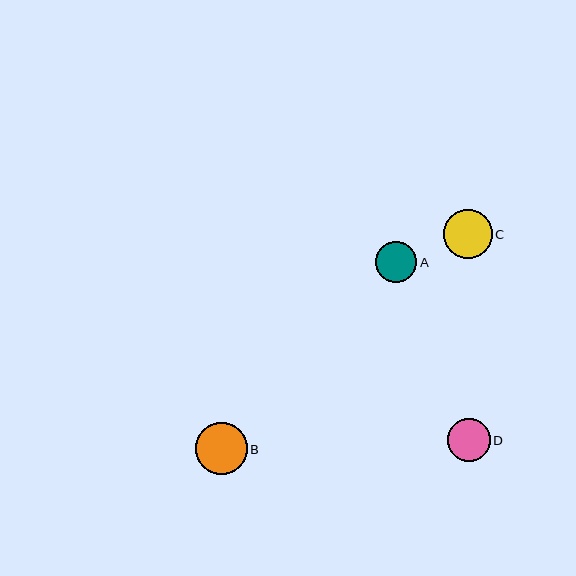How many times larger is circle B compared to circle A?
Circle B is approximately 1.3 times the size of circle A.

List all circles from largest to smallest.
From largest to smallest: B, C, D, A.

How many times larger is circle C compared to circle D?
Circle C is approximately 1.2 times the size of circle D.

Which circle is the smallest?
Circle A is the smallest with a size of approximately 41 pixels.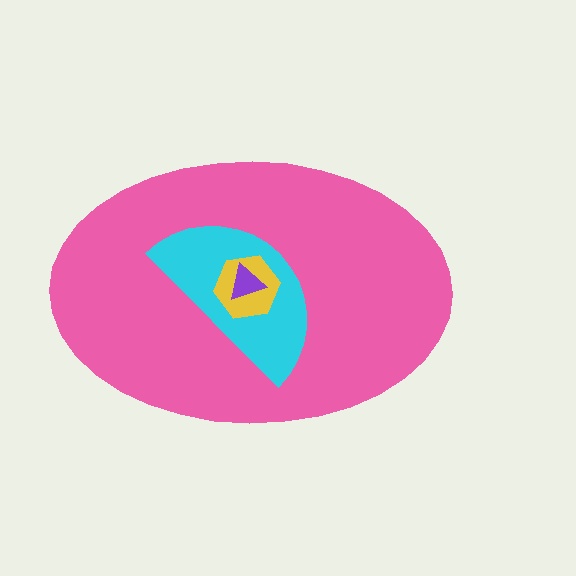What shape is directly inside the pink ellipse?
The cyan semicircle.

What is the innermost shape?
The purple triangle.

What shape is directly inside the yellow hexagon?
The purple triangle.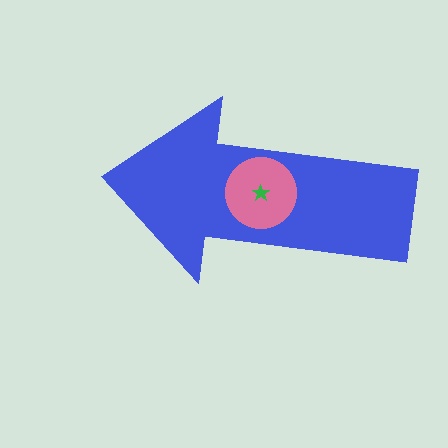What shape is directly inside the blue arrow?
The pink circle.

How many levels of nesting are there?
3.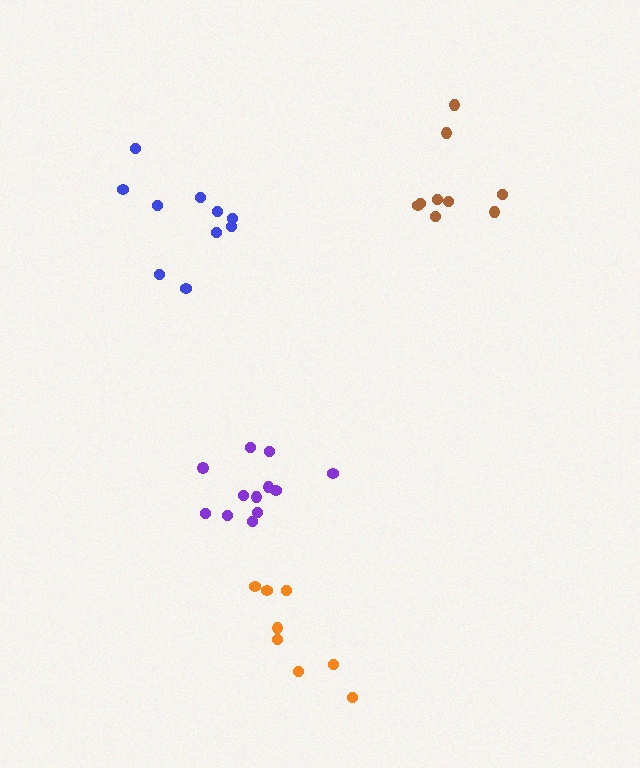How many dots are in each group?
Group 1: 9 dots, Group 2: 12 dots, Group 3: 10 dots, Group 4: 8 dots (39 total).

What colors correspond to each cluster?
The clusters are colored: brown, purple, blue, orange.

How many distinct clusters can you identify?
There are 4 distinct clusters.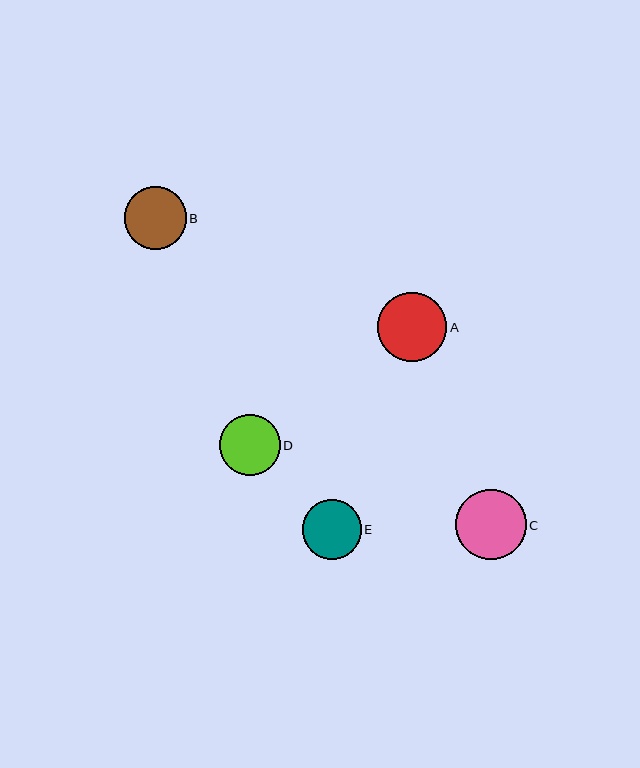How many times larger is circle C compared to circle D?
Circle C is approximately 1.2 times the size of circle D.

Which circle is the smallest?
Circle E is the smallest with a size of approximately 59 pixels.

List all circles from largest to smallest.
From largest to smallest: C, A, B, D, E.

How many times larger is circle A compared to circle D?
Circle A is approximately 1.1 times the size of circle D.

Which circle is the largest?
Circle C is the largest with a size of approximately 71 pixels.